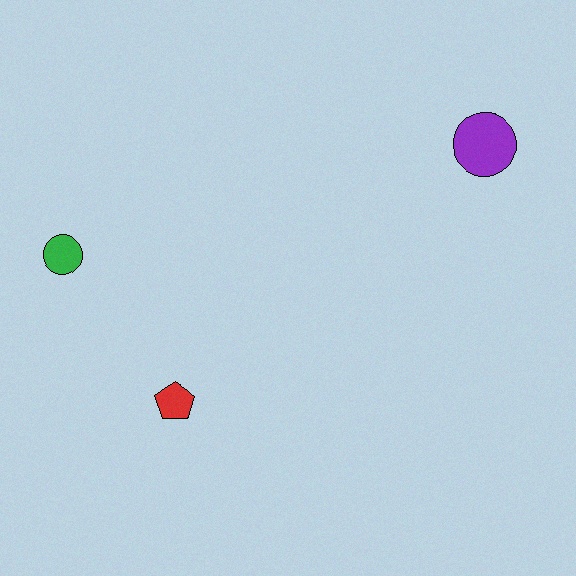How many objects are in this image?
There are 3 objects.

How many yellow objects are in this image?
There are no yellow objects.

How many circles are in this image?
There are 2 circles.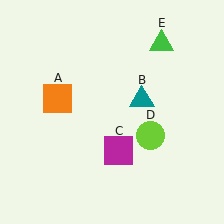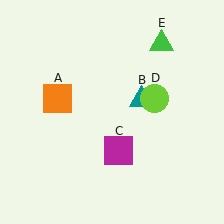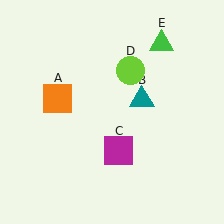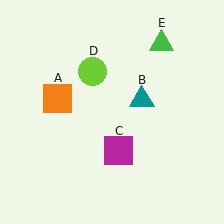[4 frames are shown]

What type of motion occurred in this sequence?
The lime circle (object D) rotated counterclockwise around the center of the scene.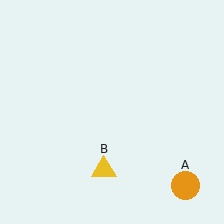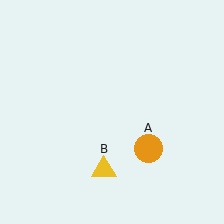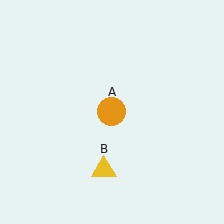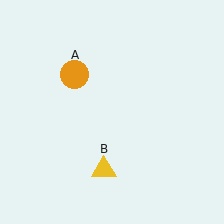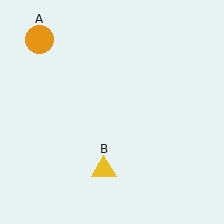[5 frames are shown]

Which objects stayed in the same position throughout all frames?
Yellow triangle (object B) remained stationary.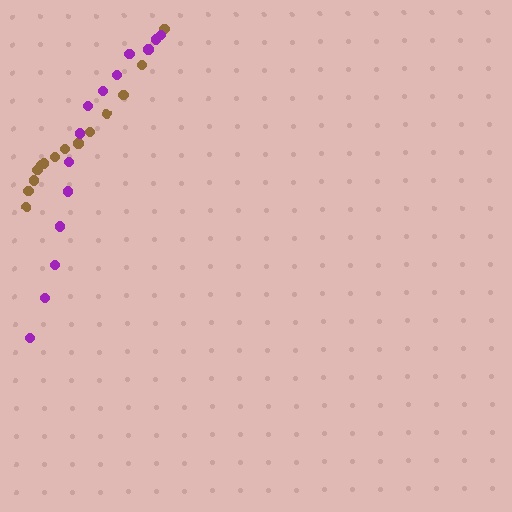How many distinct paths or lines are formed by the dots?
There are 2 distinct paths.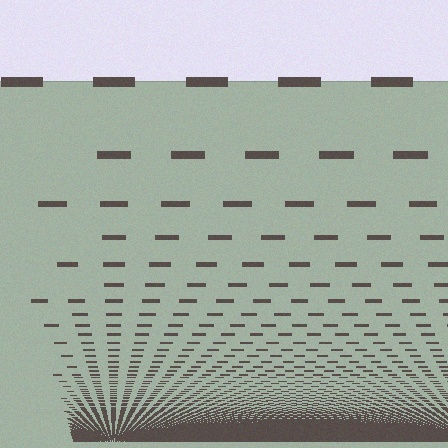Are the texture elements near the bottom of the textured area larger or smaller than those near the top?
Smaller. The gradient is inverted — elements near the bottom are smaller and denser.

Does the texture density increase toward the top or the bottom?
Density increases toward the bottom.